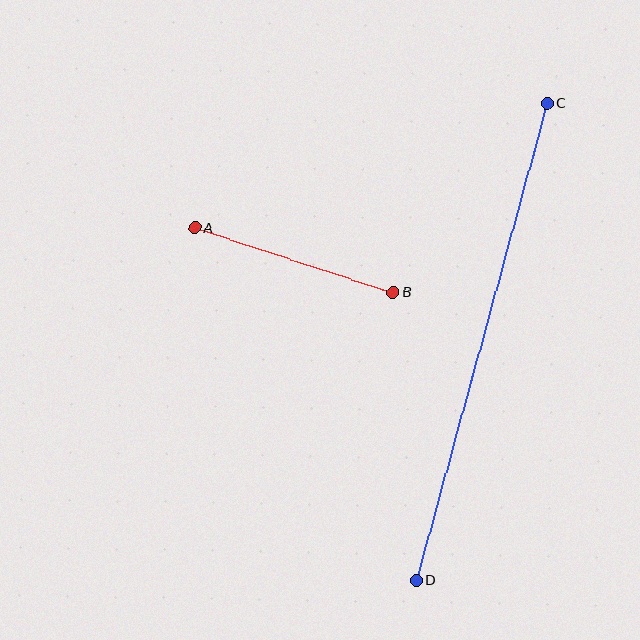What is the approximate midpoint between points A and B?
The midpoint is at approximately (294, 260) pixels.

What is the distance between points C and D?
The distance is approximately 494 pixels.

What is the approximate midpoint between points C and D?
The midpoint is at approximately (481, 341) pixels.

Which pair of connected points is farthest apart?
Points C and D are farthest apart.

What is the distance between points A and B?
The distance is approximately 209 pixels.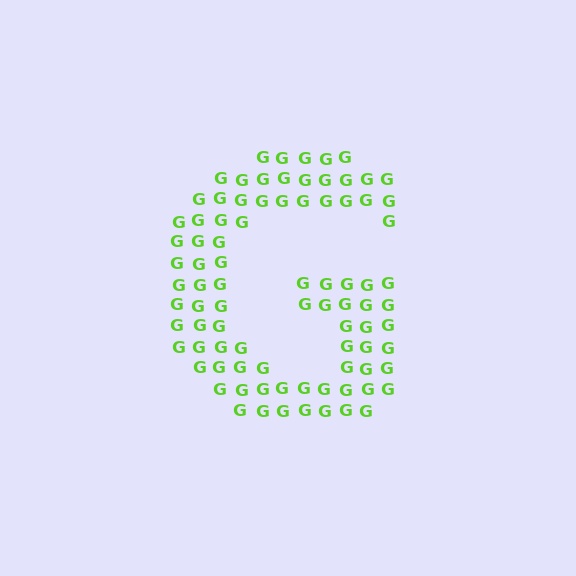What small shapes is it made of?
It is made of small letter G's.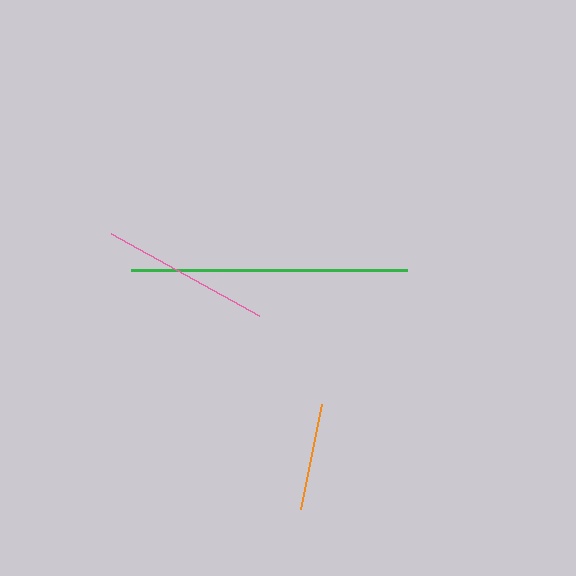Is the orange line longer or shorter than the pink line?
The pink line is longer than the orange line.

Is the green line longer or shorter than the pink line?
The green line is longer than the pink line.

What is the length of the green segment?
The green segment is approximately 275 pixels long.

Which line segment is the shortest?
The orange line is the shortest at approximately 107 pixels.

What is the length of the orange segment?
The orange segment is approximately 107 pixels long.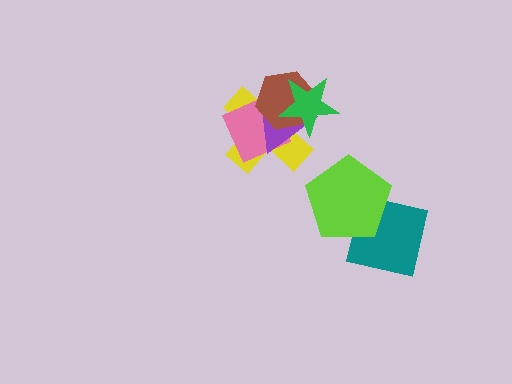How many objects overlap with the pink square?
3 objects overlap with the pink square.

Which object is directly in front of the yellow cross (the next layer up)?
The pink square is directly in front of the yellow cross.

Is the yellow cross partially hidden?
Yes, it is partially covered by another shape.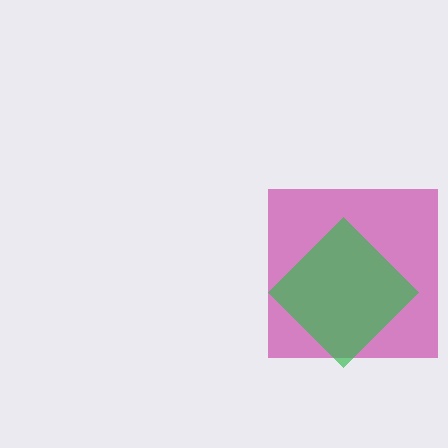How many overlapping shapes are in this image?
There are 2 overlapping shapes in the image.